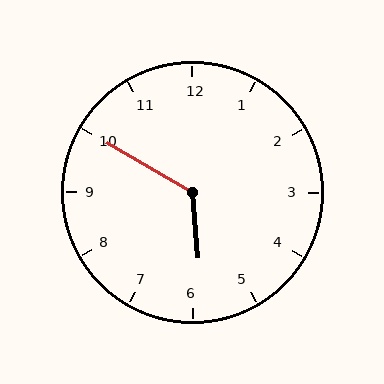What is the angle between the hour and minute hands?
Approximately 125 degrees.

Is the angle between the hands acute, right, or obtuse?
It is obtuse.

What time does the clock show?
5:50.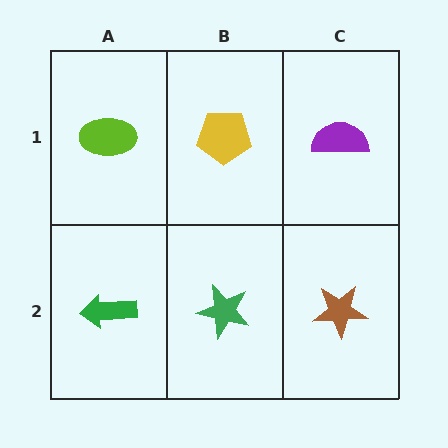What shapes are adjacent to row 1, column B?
A green star (row 2, column B), a lime ellipse (row 1, column A), a purple semicircle (row 1, column C).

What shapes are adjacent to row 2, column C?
A purple semicircle (row 1, column C), a green star (row 2, column B).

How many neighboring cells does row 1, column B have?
3.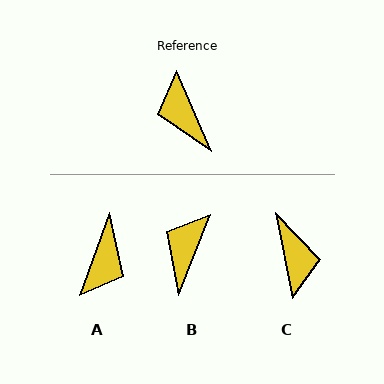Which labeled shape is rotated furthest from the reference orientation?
C, about 167 degrees away.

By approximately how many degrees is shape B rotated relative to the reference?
Approximately 45 degrees clockwise.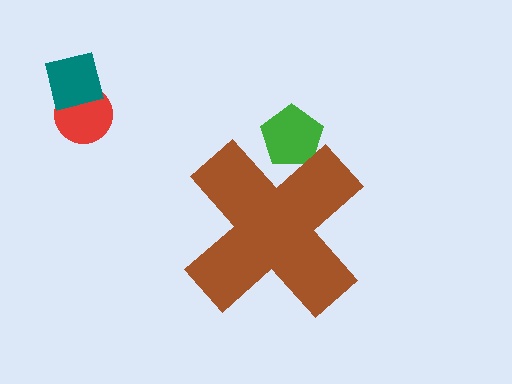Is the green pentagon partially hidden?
Yes, the green pentagon is partially hidden behind the brown cross.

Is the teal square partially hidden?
No, the teal square is fully visible.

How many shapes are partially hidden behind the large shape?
1 shape is partially hidden.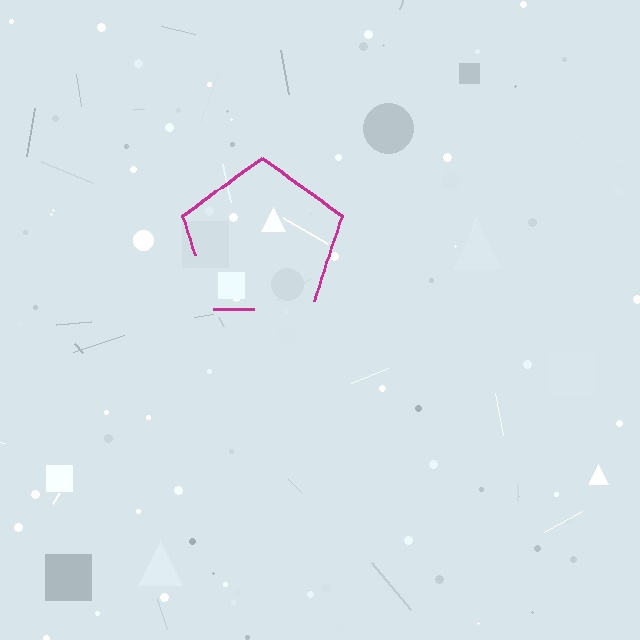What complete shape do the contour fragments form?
The contour fragments form a pentagon.